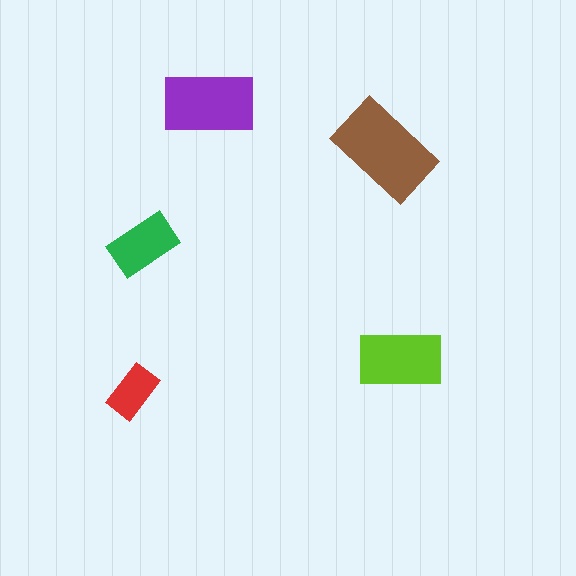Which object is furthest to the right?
The lime rectangle is rightmost.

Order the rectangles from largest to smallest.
the brown one, the purple one, the lime one, the green one, the red one.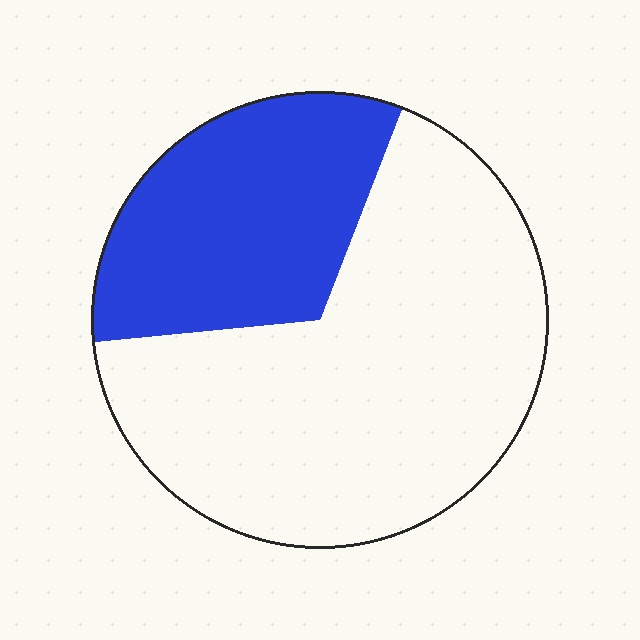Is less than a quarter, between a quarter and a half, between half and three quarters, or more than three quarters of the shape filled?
Between a quarter and a half.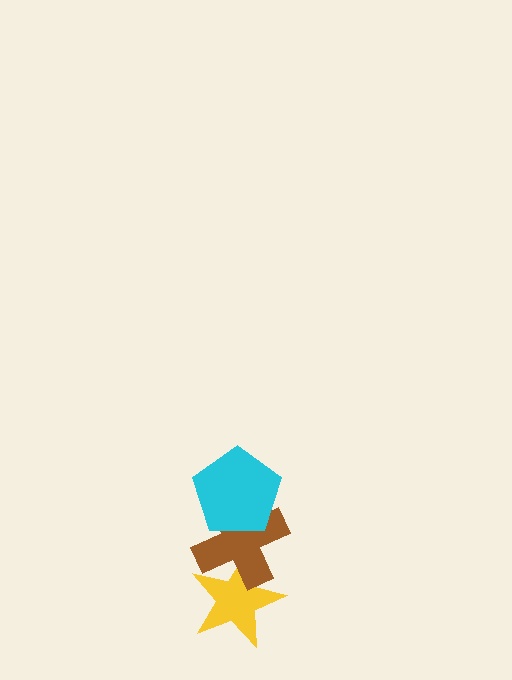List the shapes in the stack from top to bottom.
From top to bottom: the cyan pentagon, the brown cross, the yellow star.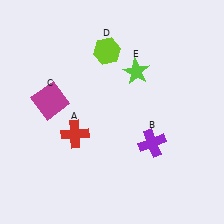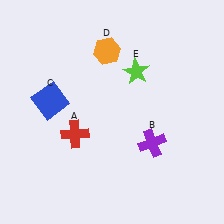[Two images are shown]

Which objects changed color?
C changed from magenta to blue. D changed from lime to orange.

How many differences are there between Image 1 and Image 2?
There are 2 differences between the two images.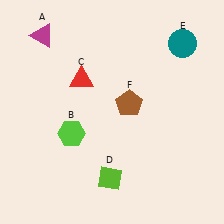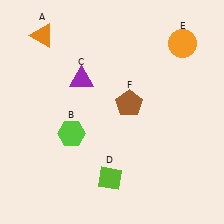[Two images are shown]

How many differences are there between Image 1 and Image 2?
There are 3 differences between the two images.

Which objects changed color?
A changed from magenta to orange. C changed from red to purple. E changed from teal to orange.